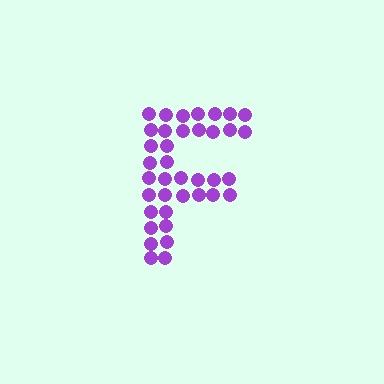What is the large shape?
The large shape is the letter F.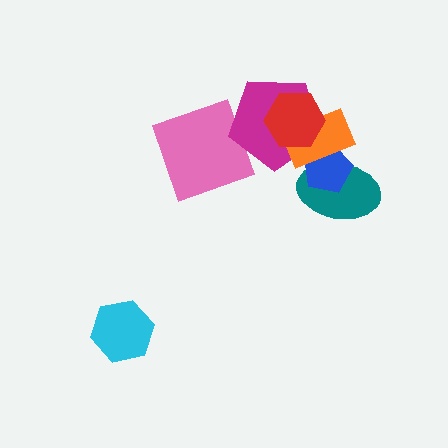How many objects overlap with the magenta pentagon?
3 objects overlap with the magenta pentagon.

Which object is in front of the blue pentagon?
The orange rectangle is in front of the blue pentagon.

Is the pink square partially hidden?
Yes, it is partially covered by another shape.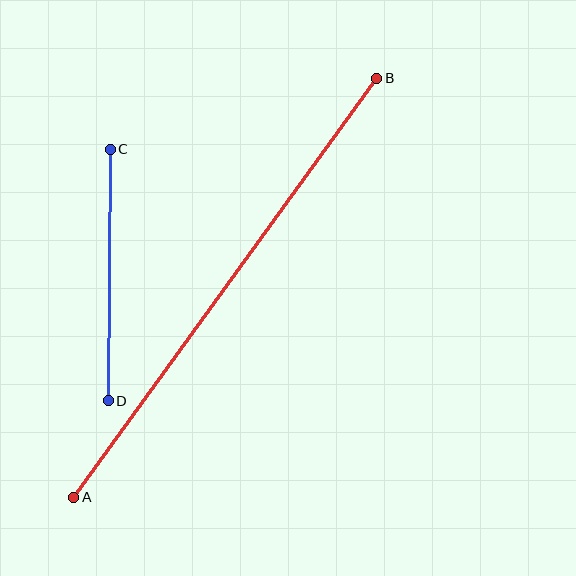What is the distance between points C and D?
The distance is approximately 252 pixels.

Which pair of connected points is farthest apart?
Points A and B are farthest apart.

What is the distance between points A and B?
The distance is approximately 517 pixels.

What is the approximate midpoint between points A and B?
The midpoint is at approximately (225, 288) pixels.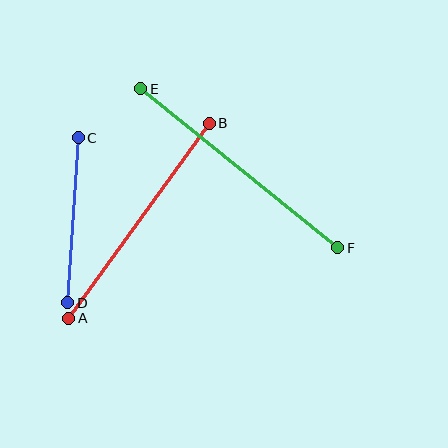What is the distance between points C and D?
The distance is approximately 166 pixels.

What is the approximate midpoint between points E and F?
The midpoint is at approximately (239, 168) pixels.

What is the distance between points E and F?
The distance is approximately 253 pixels.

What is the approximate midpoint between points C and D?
The midpoint is at approximately (73, 220) pixels.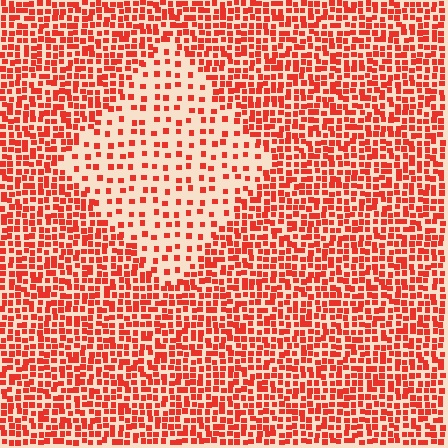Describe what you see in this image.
The image contains small red elements arranged at two different densities. A diamond-shaped region is visible where the elements are less densely packed than the surrounding area.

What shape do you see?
I see a diamond.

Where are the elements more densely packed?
The elements are more densely packed outside the diamond boundary.